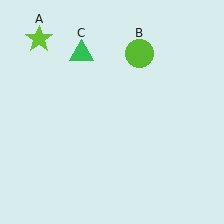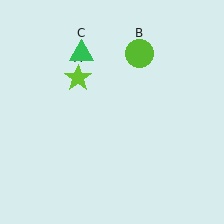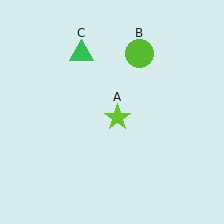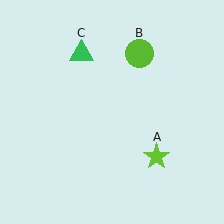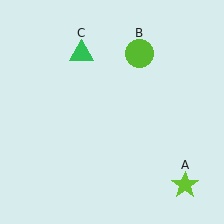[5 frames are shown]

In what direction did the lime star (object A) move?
The lime star (object A) moved down and to the right.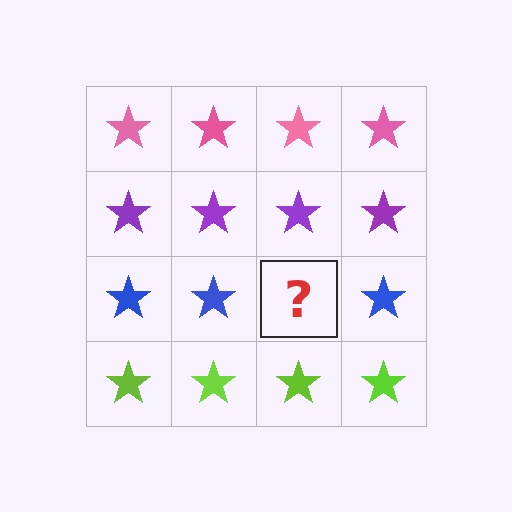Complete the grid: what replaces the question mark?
The question mark should be replaced with a blue star.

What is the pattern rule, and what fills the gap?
The rule is that each row has a consistent color. The gap should be filled with a blue star.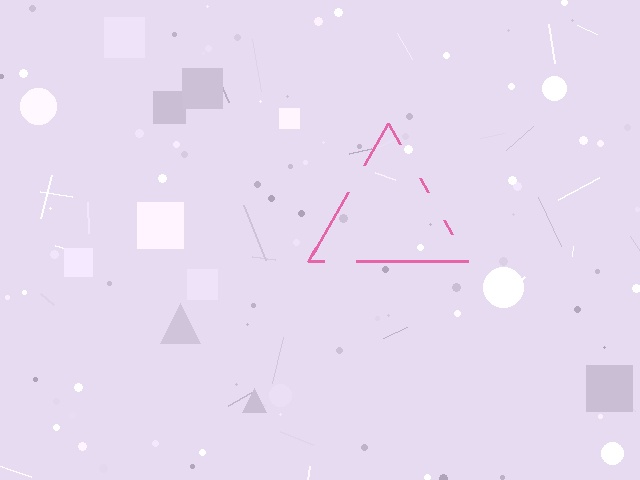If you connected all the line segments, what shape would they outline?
They would outline a triangle.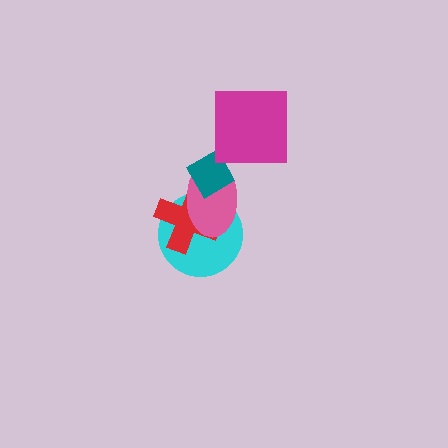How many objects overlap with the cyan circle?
2 objects overlap with the cyan circle.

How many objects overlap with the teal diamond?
2 objects overlap with the teal diamond.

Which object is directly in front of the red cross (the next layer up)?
The pink ellipse is directly in front of the red cross.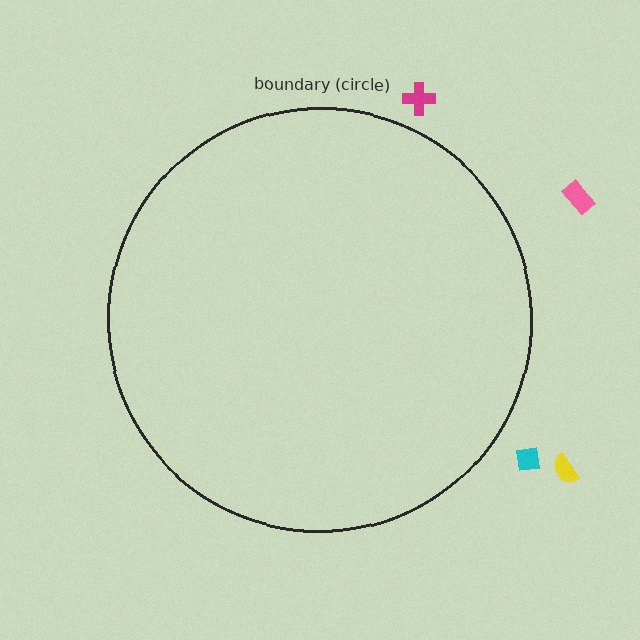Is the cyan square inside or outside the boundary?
Outside.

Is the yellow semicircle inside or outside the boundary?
Outside.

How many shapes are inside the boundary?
0 inside, 4 outside.